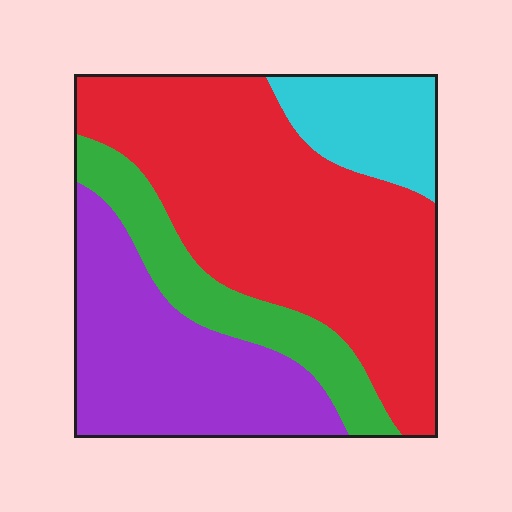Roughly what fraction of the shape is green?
Green takes up about one sixth (1/6) of the shape.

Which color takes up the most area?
Red, at roughly 45%.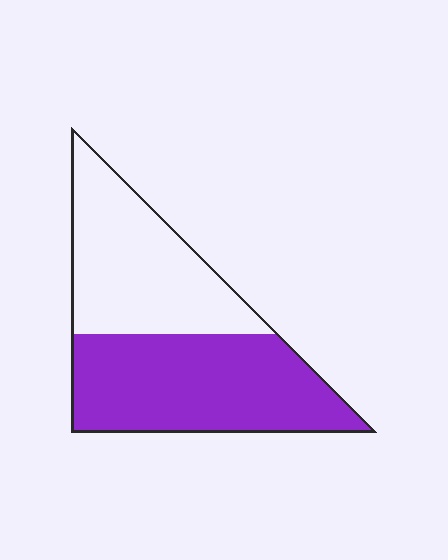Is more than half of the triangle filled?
Yes.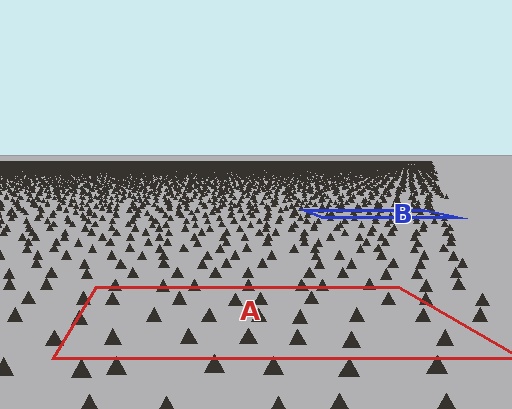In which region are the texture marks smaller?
The texture marks are smaller in region B, because it is farther away.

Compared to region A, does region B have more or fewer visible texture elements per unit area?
Region B has more texture elements per unit area — they are packed more densely because it is farther away.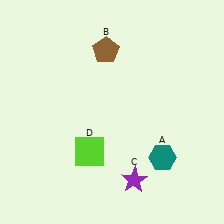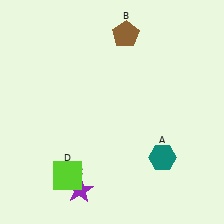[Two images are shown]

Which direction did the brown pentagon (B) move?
The brown pentagon (B) moved right.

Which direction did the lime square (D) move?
The lime square (D) moved down.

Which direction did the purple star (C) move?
The purple star (C) moved left.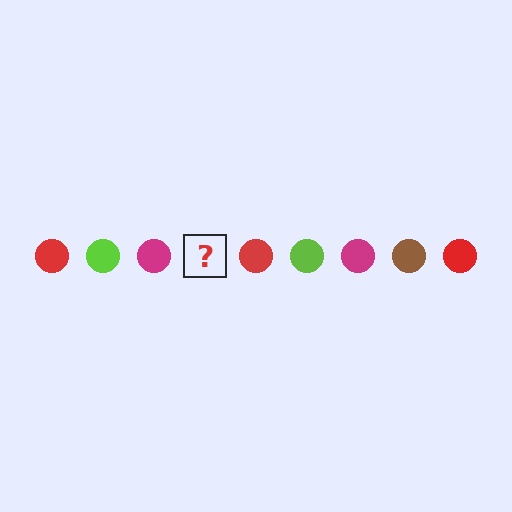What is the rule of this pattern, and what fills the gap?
The rule is that the pattern cycles through red, lime, magenta, brown circles. The gap should be filled with a brown circle.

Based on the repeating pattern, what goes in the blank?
The blank should be a brown circle.